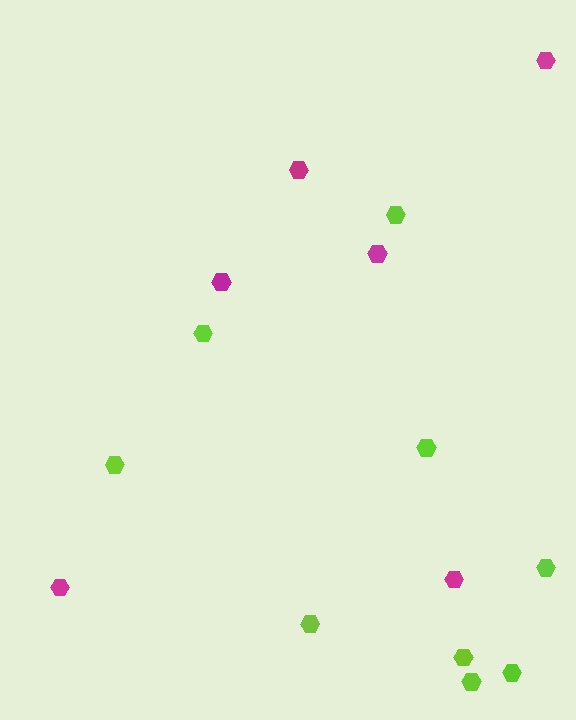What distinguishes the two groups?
There are 2 groups: one group of magenta hexagons (6) and one group of lime hexagons (9).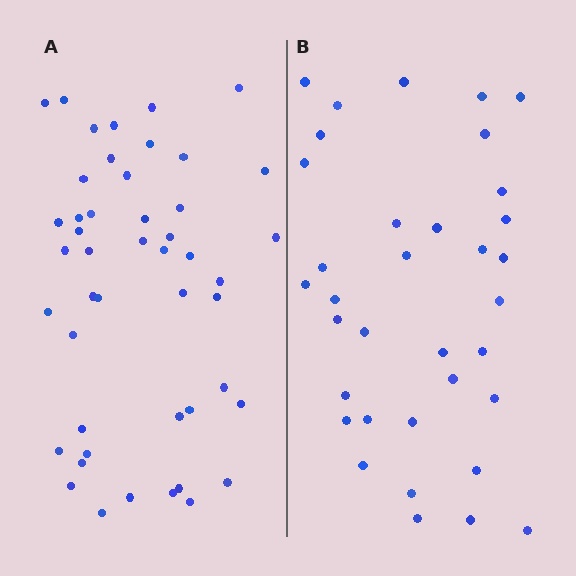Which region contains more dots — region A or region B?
Region A (the left region) has more dots.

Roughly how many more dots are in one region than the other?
Region A has roughly 12 or so more dots than region B.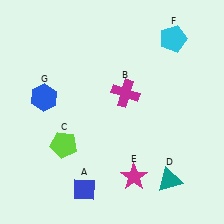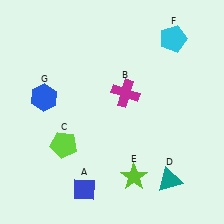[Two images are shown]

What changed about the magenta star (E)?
In Image 1, E is magenta. In Image 2, it changed to lime.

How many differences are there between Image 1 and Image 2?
There is 1 difference between the two images.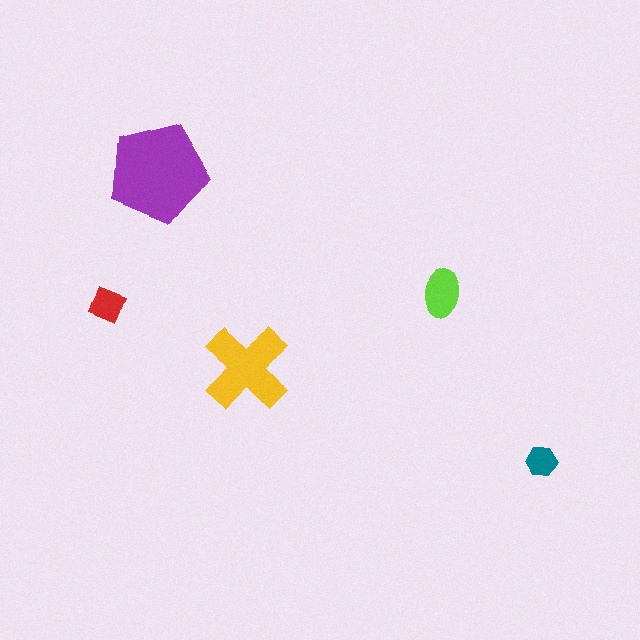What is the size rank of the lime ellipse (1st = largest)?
3rd.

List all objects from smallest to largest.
The teal hexagon, the red diamond, the lime ellipse, the yellow cross, the purple pentagon.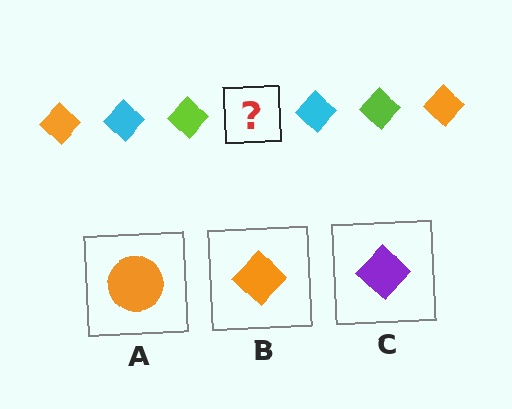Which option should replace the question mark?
Option B.